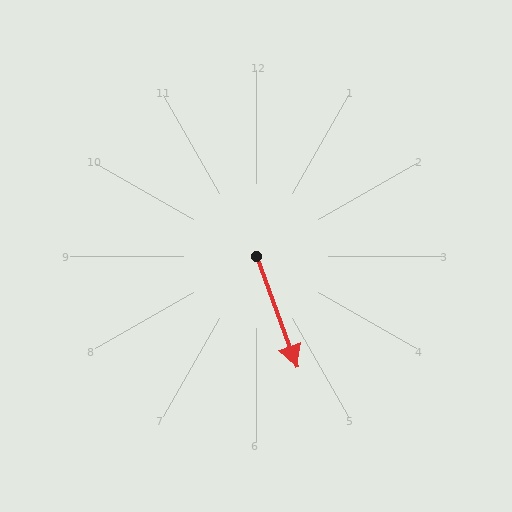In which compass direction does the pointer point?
South.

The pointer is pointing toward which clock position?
Roughly 5 o'clock.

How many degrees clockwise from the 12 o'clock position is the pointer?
Approximately 160 degrees.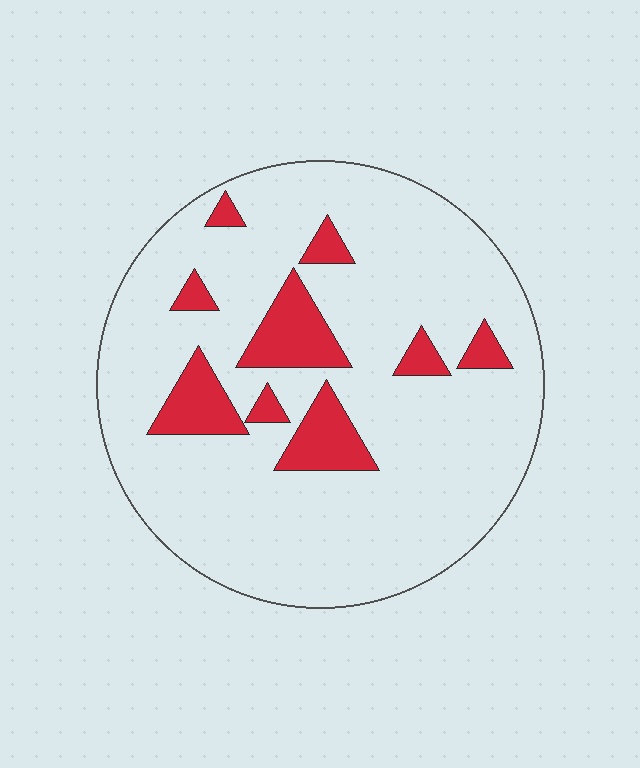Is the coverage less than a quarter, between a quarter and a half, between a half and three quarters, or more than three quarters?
Less than a quarter.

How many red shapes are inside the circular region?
9.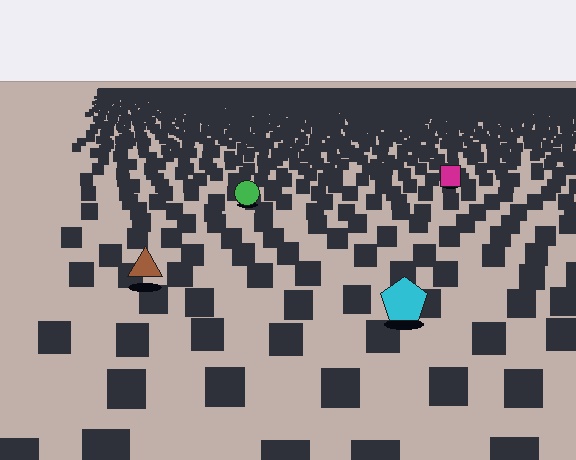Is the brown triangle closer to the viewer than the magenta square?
Yes. The brown triangle is closer — you can tell from the texture gradient: the ground texture is coarser near it.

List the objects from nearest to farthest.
From nearest to farthest: the cyan pentagon, the brown triangle, the green circle, the magenta square.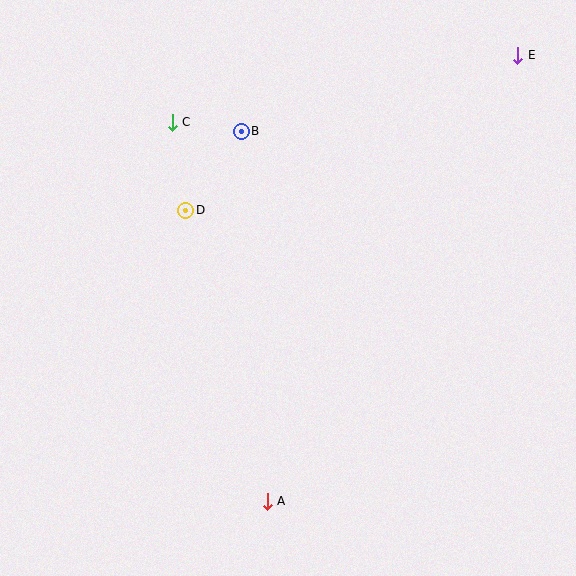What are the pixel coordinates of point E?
Point E is at (518, 56).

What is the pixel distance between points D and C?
The distance between D and C is 89 pixels.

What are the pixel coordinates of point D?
Point D is at (186, 211).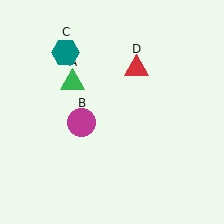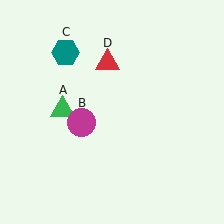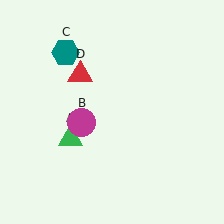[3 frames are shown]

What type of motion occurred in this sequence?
The green triangle (object A), red triangle (object D) rotated counterclockwise around the center of the scene.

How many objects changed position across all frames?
2 objects changed position: green triangle (object A), red triangle (object D).